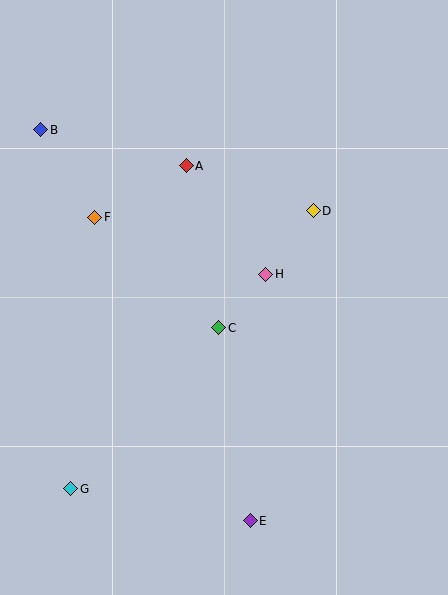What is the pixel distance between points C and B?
The distance between C and B is 266 pixels.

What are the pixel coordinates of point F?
Point F is at (95, 217).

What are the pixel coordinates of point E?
Point E is at (250, 521).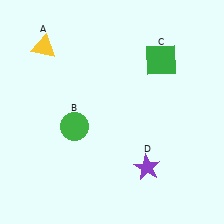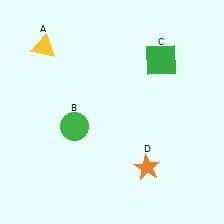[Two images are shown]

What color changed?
The star (D) changed from purple in Image 1 to orange in Image 2.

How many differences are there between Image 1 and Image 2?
There is 1 difference between the two images.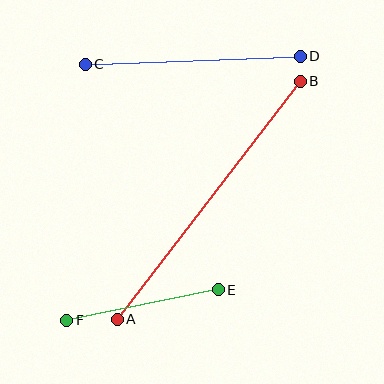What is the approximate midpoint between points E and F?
The midpoint is at approximately (142, 305) pixels.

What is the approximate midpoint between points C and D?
The midpoint is at approximately (193, 60) pixels.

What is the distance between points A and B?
The distance is approximately 300 pixels.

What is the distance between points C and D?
The distance is approximately 215 pixels.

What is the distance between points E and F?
The distance is approximately 154 pixels.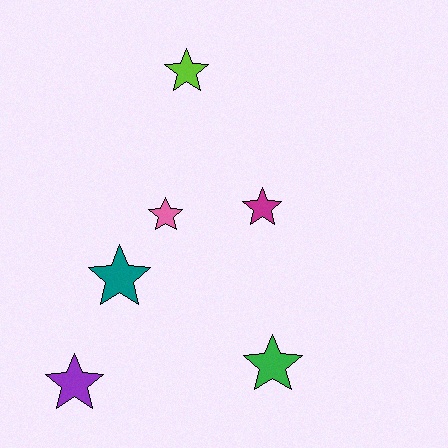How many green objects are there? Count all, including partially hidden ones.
There is 1 green object.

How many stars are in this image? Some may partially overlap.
There are 6 stars.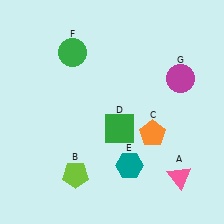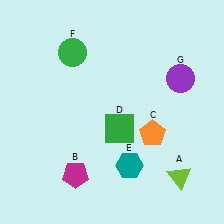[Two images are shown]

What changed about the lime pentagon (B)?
In Image 1, B is lime. In Image 2, it changed to magenta.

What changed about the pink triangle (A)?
In Image 1, A is pink. In Image 2, it changed to lime.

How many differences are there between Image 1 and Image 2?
There are 3 differences between the two images.